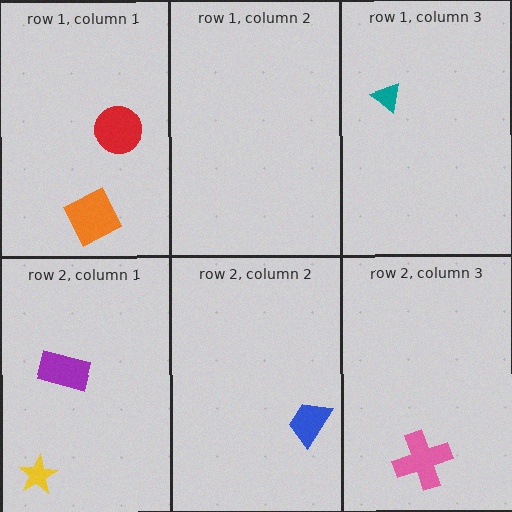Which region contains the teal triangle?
The row 1, column 3 region.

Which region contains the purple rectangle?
The row 2, column 1 region.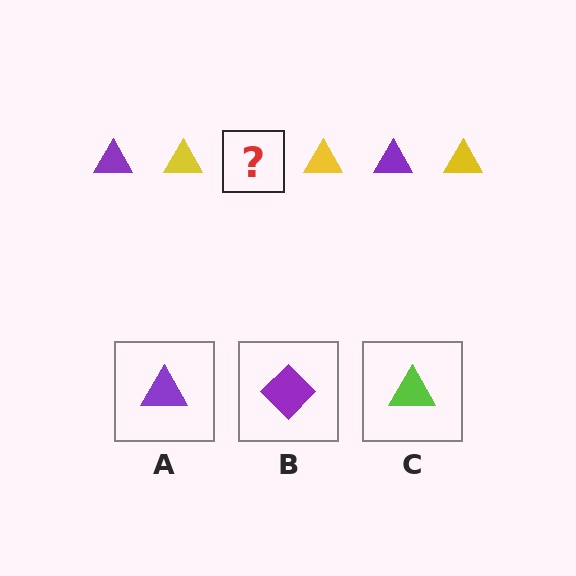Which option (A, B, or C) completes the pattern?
A.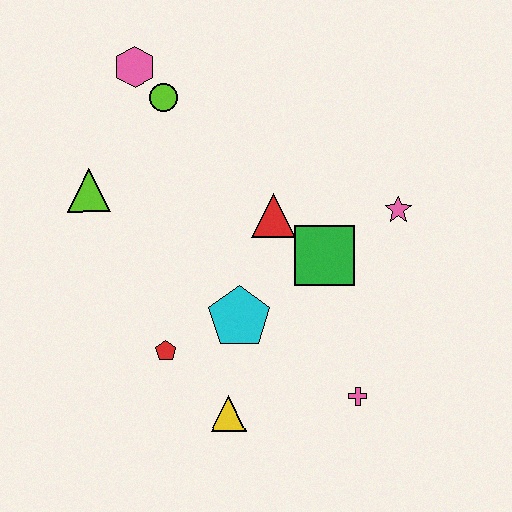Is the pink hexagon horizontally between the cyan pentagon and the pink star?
No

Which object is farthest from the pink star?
The lime triangle is farthest from the pink star.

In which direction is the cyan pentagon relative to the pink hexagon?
The cyan pentagon is below the pink hexagon.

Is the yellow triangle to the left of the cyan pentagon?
Yes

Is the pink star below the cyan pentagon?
No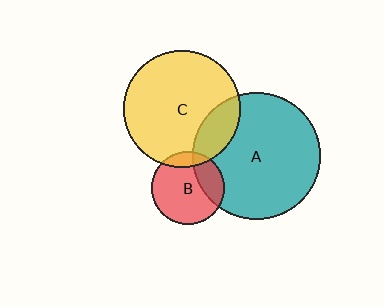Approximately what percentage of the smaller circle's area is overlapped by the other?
Approximately 25%.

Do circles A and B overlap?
Yes.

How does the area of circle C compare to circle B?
Approximately 2.6 times.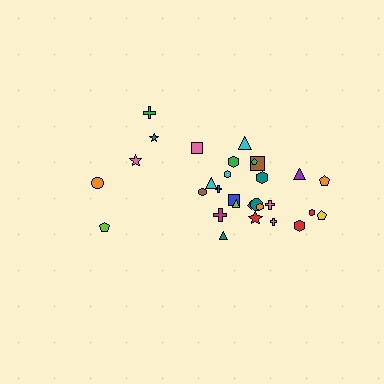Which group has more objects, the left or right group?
The right group.